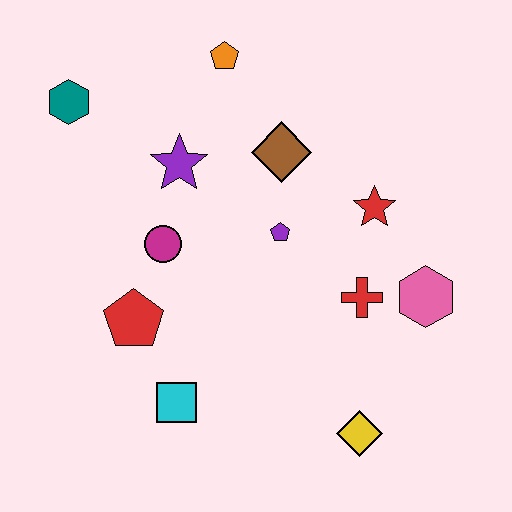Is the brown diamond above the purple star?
Yes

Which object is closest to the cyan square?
The red pentagon is closest to the cyan square.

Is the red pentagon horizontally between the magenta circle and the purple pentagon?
No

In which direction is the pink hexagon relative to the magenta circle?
The pink hexagon is to the right of the magenta circle.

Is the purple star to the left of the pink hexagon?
Yes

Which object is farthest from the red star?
The teal hexagon is farthest from the red star.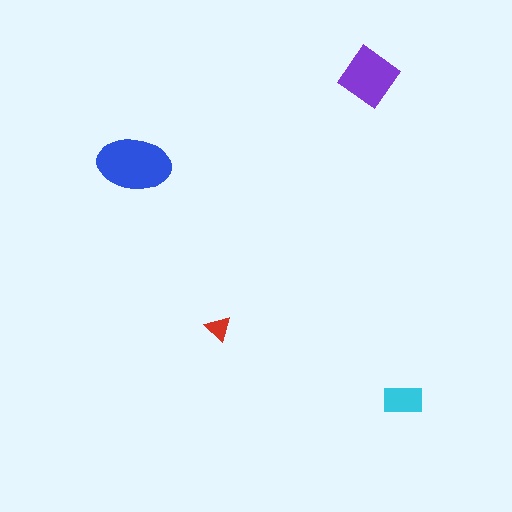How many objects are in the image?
There are 4 objects in the image.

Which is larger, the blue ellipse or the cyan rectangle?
The blue ellipse.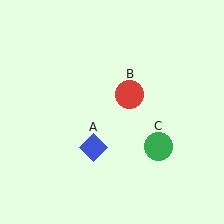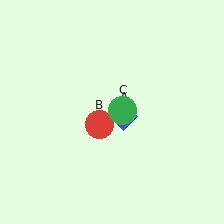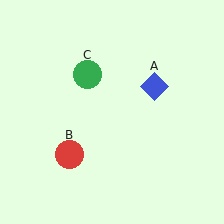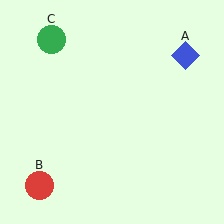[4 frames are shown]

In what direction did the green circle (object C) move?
The green circle (object C) moved up and to the left.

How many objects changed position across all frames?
3 objects changed position: blue diamond (object A), red circle (object B), green circle (object C).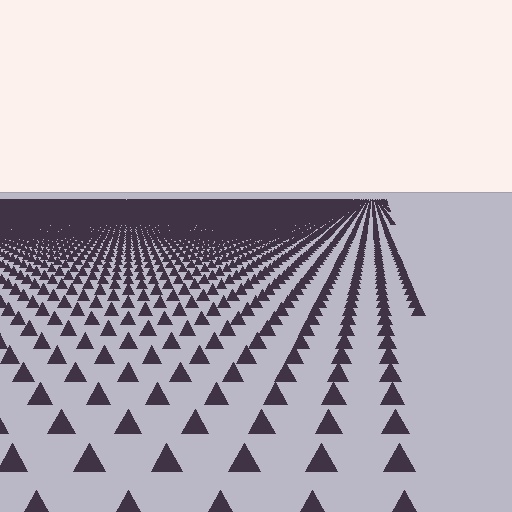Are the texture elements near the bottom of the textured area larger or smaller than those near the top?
Larger. Near the bottom, elements are closer to the viewer and appear at a bigger on-screen size.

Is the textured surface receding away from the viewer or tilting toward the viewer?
The surface is receding away from the viewer. Texture elements get smaller and denser toward the top.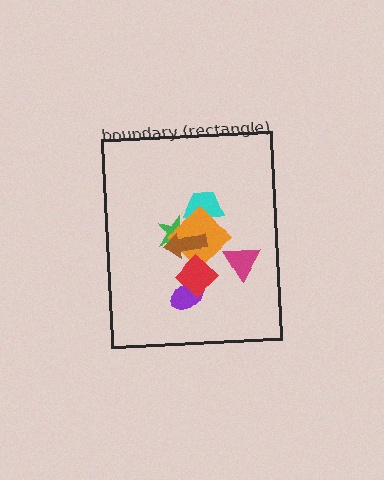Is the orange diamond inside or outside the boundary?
Inside.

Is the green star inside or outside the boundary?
Inside.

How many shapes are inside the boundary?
7 inside, 0 outside.